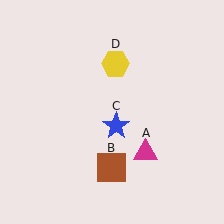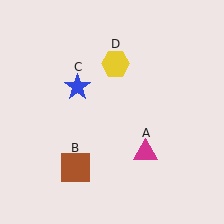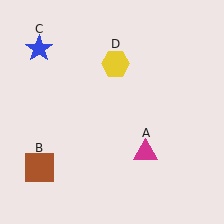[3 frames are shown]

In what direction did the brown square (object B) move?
The brown square (object B) moved left.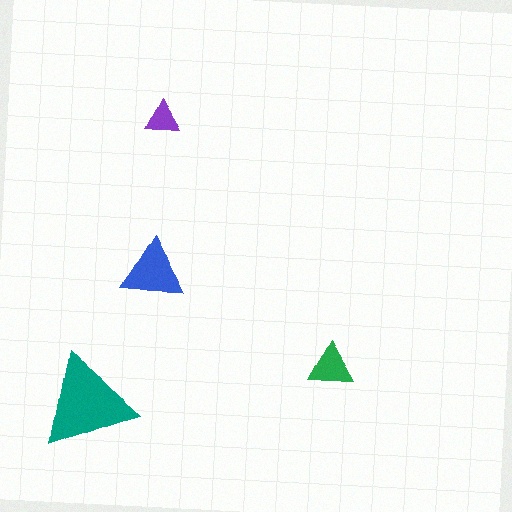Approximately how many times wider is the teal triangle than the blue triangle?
About 1.5 times wider.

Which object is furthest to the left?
The teal triangle is leftmost.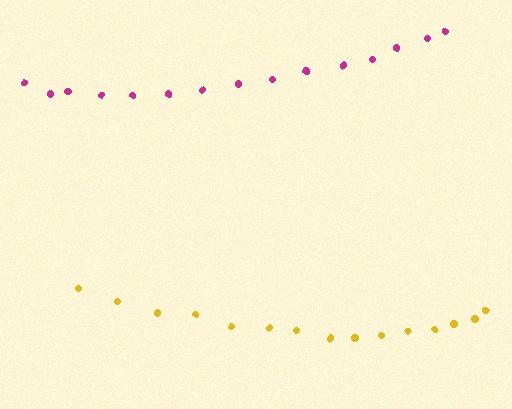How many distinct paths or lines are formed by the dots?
There are 2 distinct paths.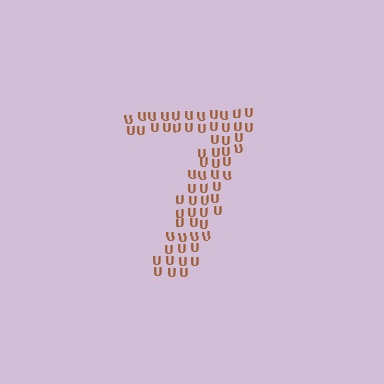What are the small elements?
The small elements are letter U's.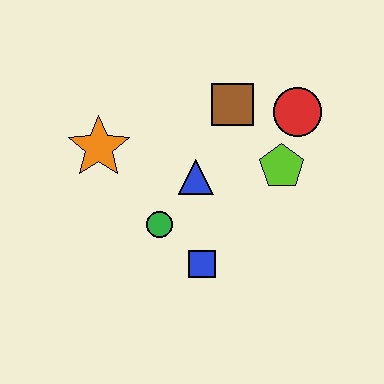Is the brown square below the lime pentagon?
No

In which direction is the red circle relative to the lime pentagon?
The red circle is above the lime pentagon.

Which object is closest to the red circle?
The lime pentagon is closest to the red circle.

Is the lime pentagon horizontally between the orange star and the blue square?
No